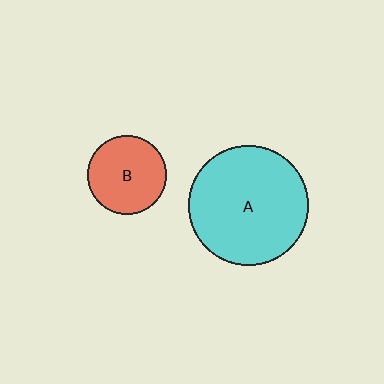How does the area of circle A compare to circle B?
Approximately 2.3 times.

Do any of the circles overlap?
No, none of the circles overlap.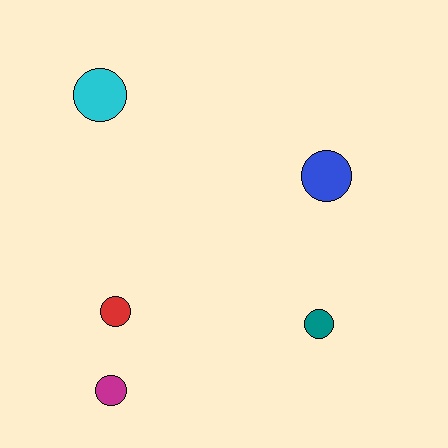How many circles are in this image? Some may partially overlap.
There are 5 circles.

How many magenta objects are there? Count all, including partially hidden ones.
There is 1 magenta object.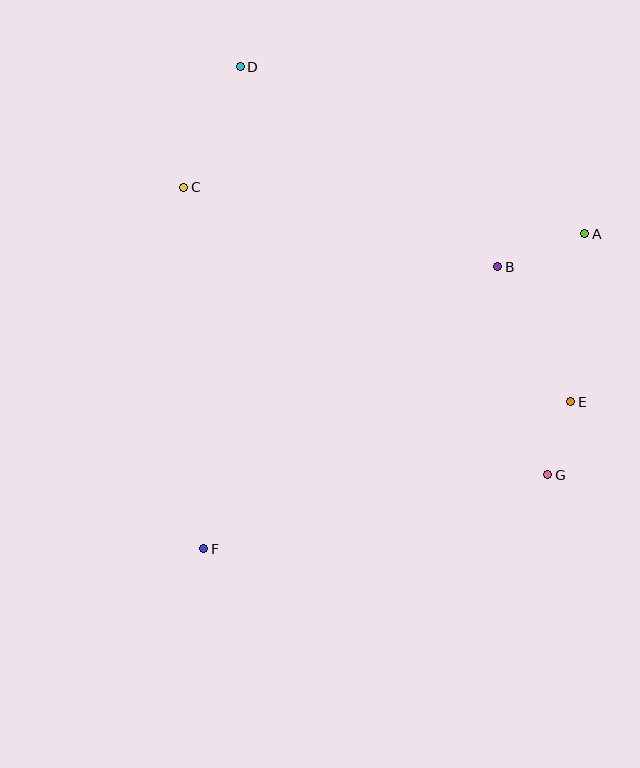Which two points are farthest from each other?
Points D and G are farthest from each other.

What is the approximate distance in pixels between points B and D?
The distance between B and D is approximately 326 pixels.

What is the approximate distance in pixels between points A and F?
The distance between A and F is approximately 495 pixels.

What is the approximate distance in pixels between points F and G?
The distance between F and G is approximately 352 pixels.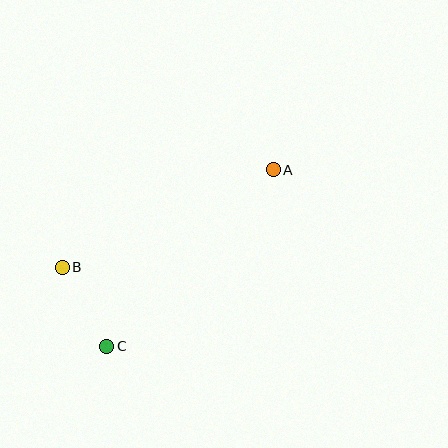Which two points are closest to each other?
Points B and C are closest to each other.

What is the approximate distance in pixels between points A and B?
The distance between A and B is approximately 232 pixels.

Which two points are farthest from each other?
Points A and C are farthest from each other.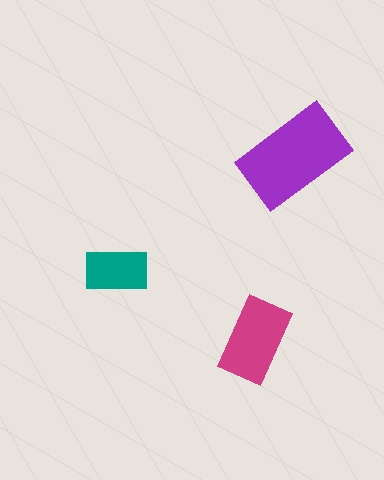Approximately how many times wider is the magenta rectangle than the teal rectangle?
About 1.5 times wider.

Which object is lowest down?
The magenta rectangle is bottommost.